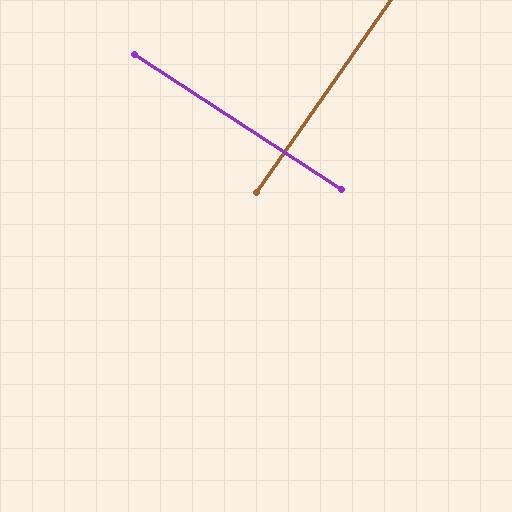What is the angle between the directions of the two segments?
Approximately 89 degrees.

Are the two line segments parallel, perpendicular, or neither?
Perpendicular — they meet at approximately 89°.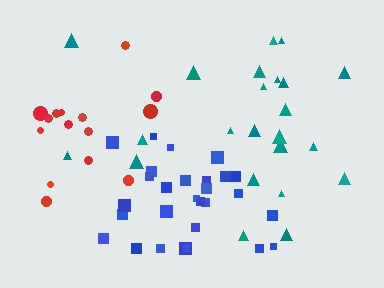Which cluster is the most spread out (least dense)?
Teal.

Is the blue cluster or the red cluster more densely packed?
Blue.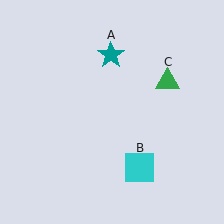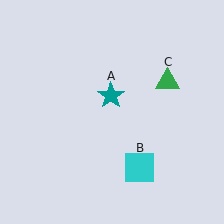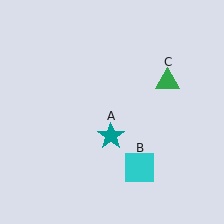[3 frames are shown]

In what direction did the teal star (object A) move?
The teal star (object A) moved down.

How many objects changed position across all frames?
1 object changed position: teal star (object A).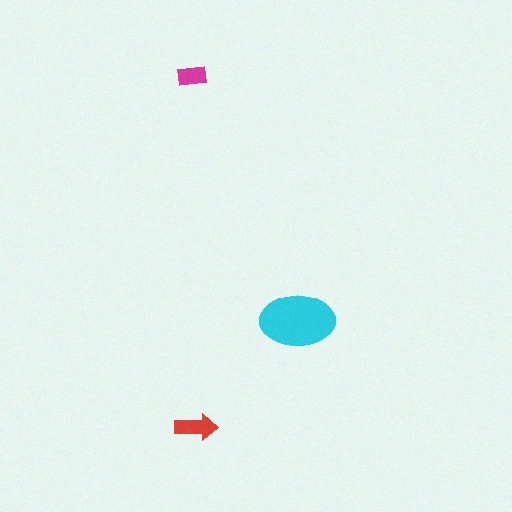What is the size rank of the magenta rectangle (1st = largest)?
3rd.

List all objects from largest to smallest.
The cyan ellipse, the red arrow, the magenta rectangle.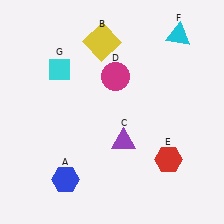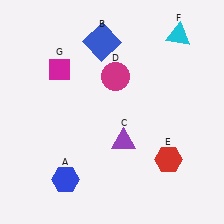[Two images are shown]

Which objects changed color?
B changed from yellow to blue. G changed from cyan to magenta.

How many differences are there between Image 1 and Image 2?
There are 2 differences between the two images.